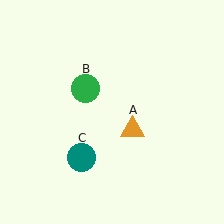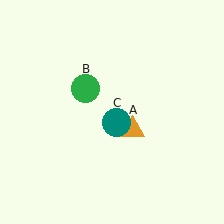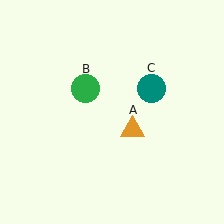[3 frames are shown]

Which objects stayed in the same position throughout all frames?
Orange triangle (object A) and green circle (object B) remained stationary.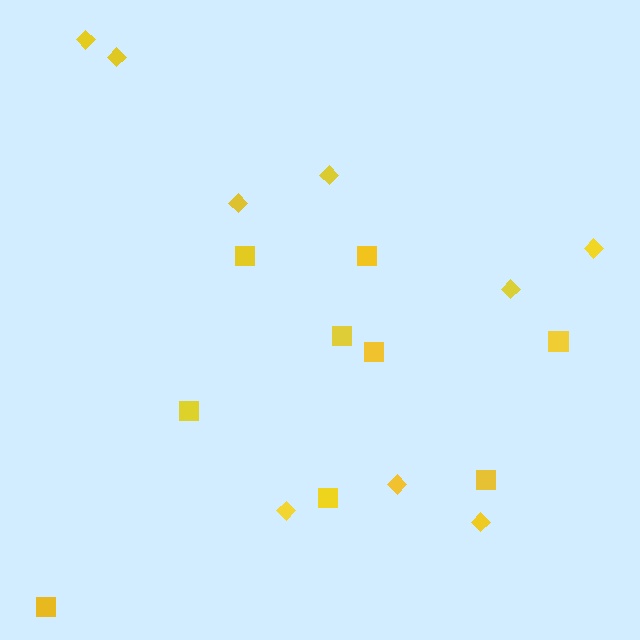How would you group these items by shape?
There are 2 groups: one group of squares (9) and one group of diamonds (9).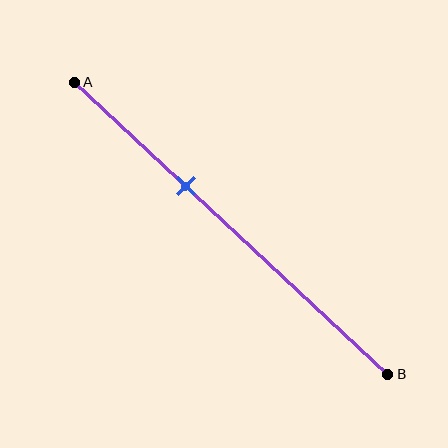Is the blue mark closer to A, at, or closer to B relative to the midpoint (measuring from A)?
The blue mark is closer to point A than the midpoint of segment AB.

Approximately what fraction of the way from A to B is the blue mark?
The blue mark is approximately 35% of the way from A to B.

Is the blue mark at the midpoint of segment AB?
No, the mark is at about 35% from A, not at the 50% midpoint.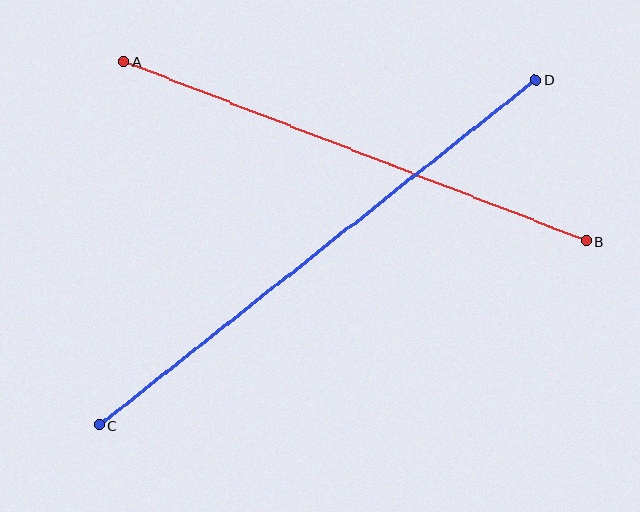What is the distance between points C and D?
The distance is approximately 556 pixels.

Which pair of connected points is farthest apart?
Points C and D are farthest apart.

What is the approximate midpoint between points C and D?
The midpoint is at approximately (318, 253) pixels.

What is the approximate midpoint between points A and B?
The midpoint is at approximately (355, 151) pixels.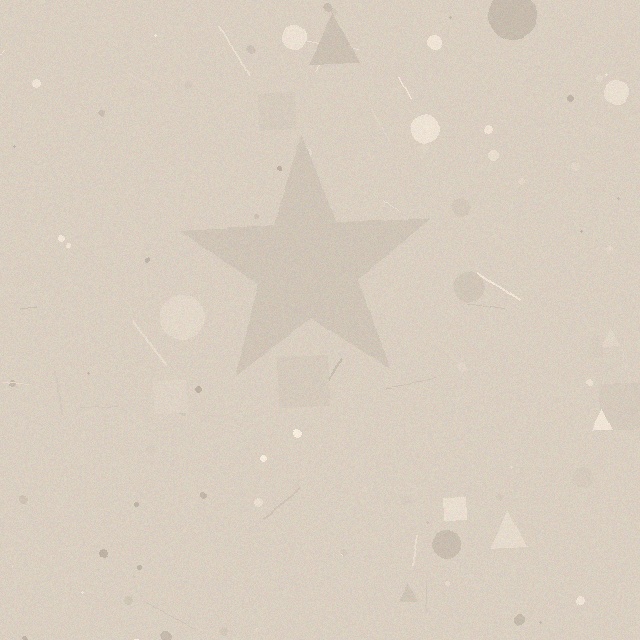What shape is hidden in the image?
A star is hidden in the image.